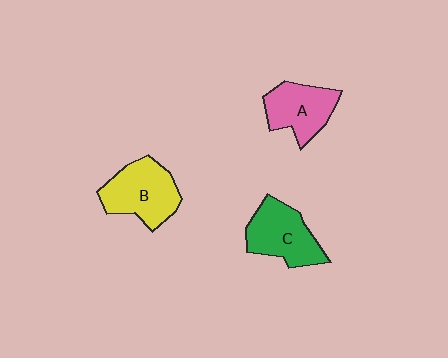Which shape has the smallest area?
Shape A (pink).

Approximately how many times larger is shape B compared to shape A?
Approximately 1.2 times.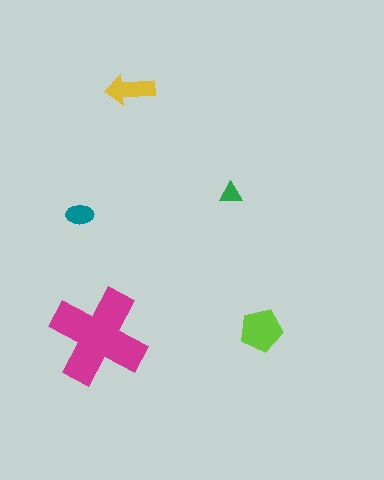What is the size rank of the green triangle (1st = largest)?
5th.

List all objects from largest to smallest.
The magenta cross, the lime pentagon, the yellow arrow, the teal ellipse, the green triangle.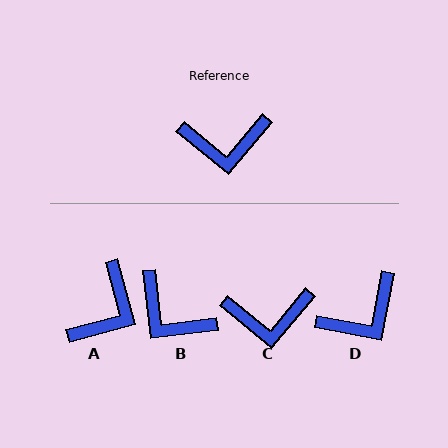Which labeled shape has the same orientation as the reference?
C.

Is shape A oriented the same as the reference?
No, it is off by about 55 degrees.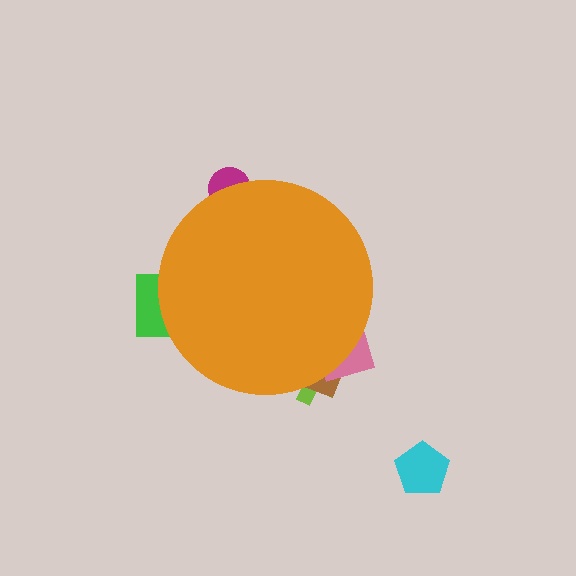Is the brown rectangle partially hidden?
Yes, the brown rectangle is partially hidden behind the orange circle.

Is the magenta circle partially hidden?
Yes, the magenta circle is partially hidden behind the orange circle.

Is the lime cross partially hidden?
Yes, the lime cross is partially hidden behind the orange circle.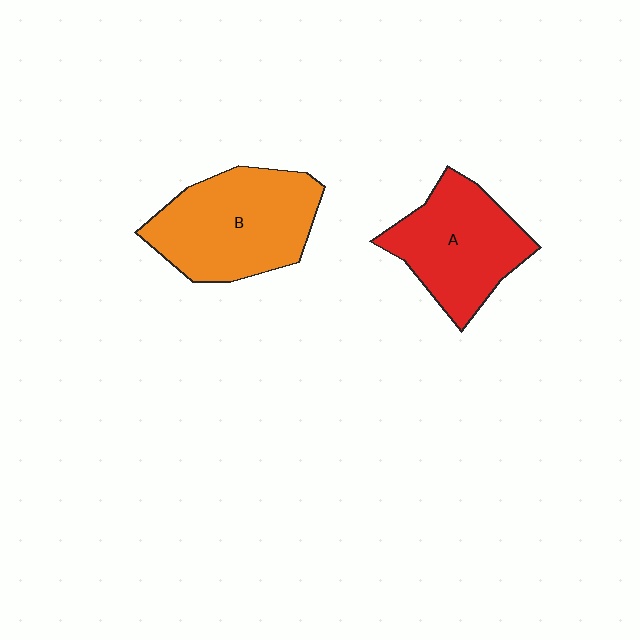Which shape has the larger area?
Shape B (orange).